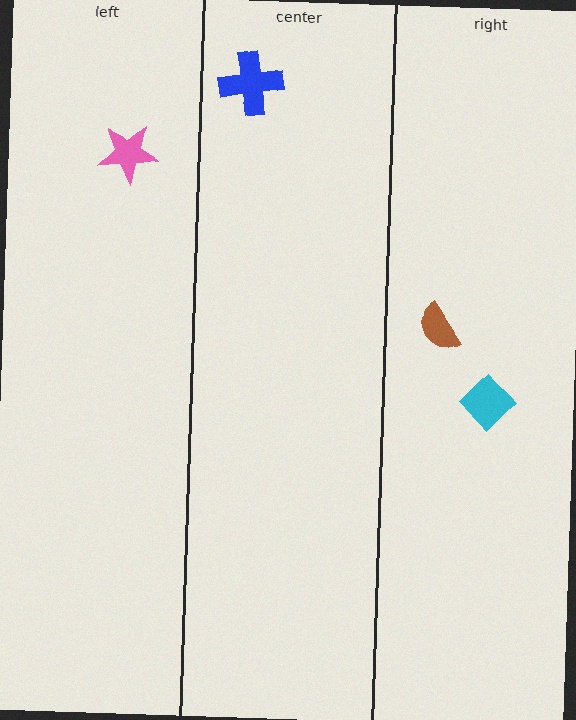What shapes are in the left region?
The pink star.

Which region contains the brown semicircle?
The right region.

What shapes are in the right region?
The brown semicircle, the cyan diamond.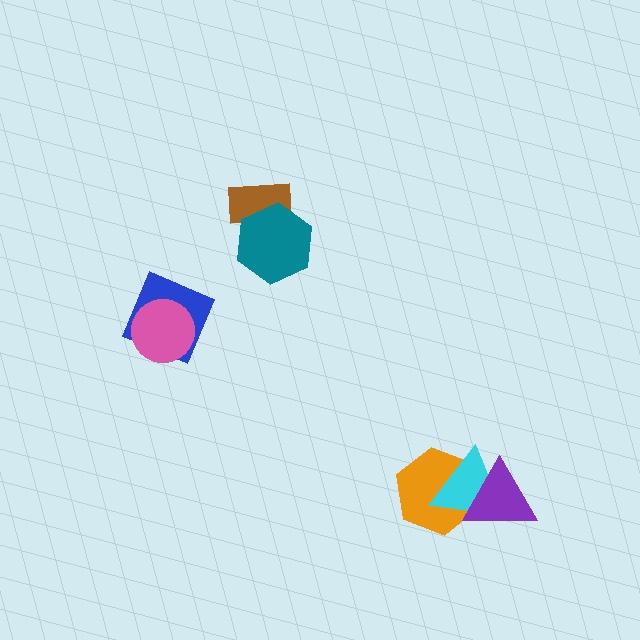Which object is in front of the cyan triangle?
The purple triangle is in front of the cyan triangle.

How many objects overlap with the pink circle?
1 object overlaps with the pink circle.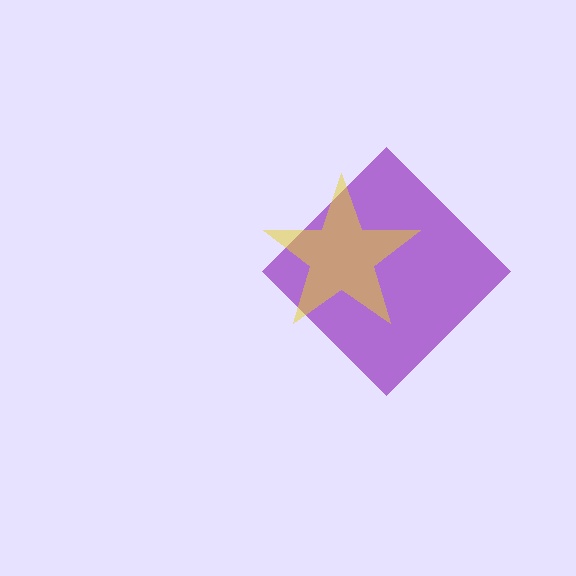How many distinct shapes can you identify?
There are 2 distinct shapes: a purple diamond, a yellow star.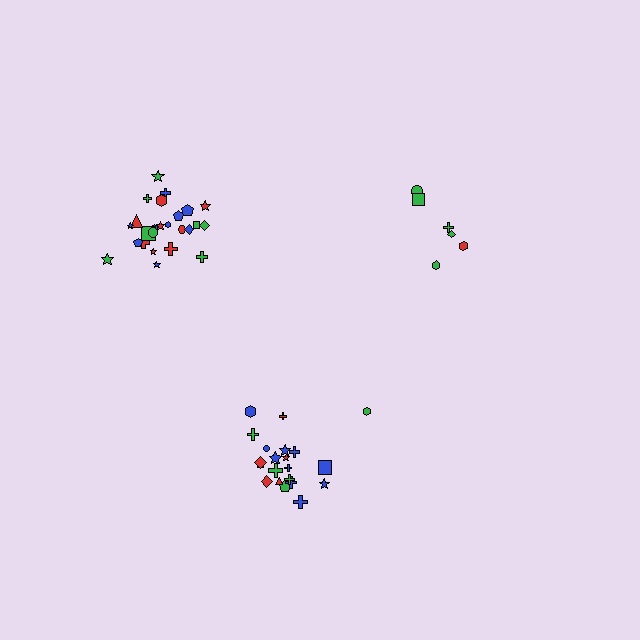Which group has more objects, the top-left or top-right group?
The top-left group.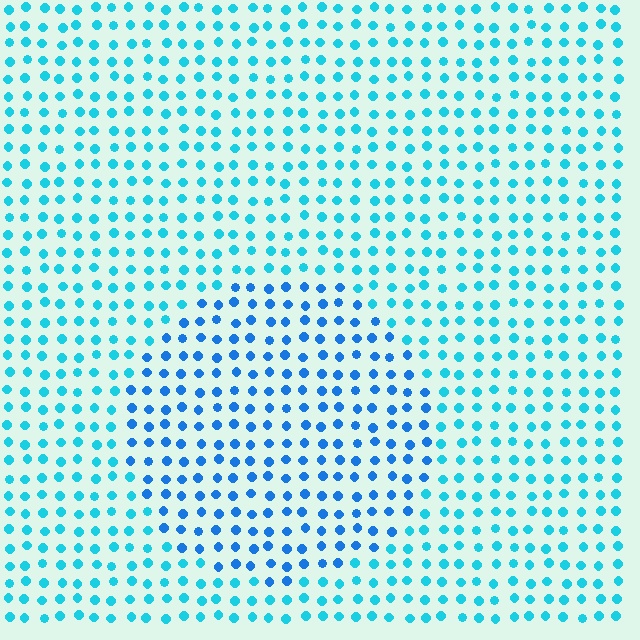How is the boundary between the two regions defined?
The boundary is defined purely by a slight shift in hue (about 26 degrees). Spacing, size, and orientation are identical on both sides.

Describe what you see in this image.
The image is filled with small cyan elements in a uniform arrangement. A circle-shaped region is visible where the elements are tinted to a slightly different hue, forming a subtle color boundary.